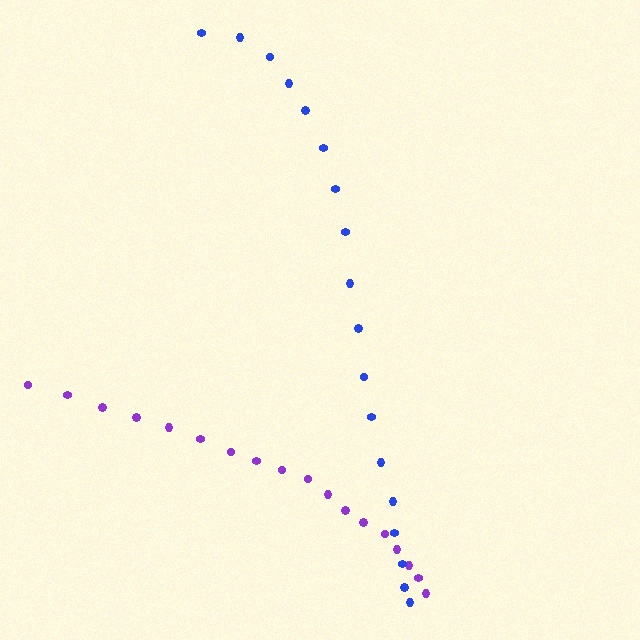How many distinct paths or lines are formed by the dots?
There are 2 distinct paths.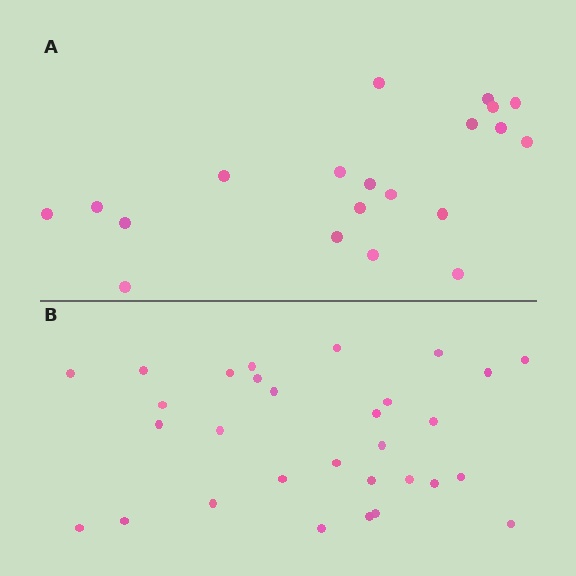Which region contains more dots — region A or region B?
Region B (the bottom region) has more dots.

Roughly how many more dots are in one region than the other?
Region B has roughly 10 or so more dots than region A.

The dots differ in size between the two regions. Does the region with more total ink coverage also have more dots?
No. Region A has more total ink coverage because its dots are larger, but region B actually contains more individual dots. Total area can be misleading — the number of items is what matters here.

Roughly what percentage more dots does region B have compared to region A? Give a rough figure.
About 50% more.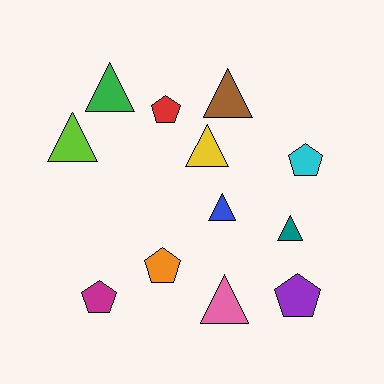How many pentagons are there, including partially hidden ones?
There are 5 pentagons.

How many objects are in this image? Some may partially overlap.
There are 12 objects.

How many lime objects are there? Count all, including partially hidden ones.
There is 1 lime object.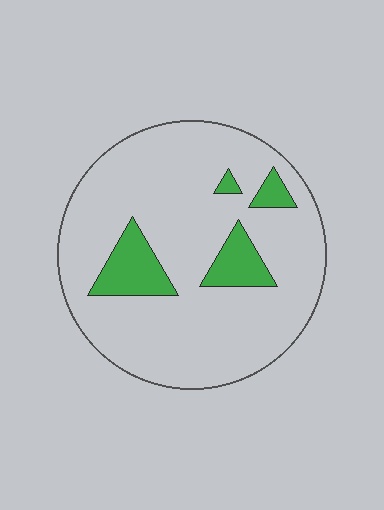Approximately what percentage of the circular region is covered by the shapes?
Approximately 15%.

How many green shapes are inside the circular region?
4.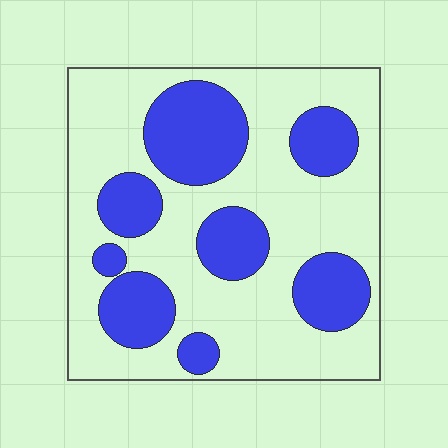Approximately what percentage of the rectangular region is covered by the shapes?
Approximately 35%.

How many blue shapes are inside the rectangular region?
8.